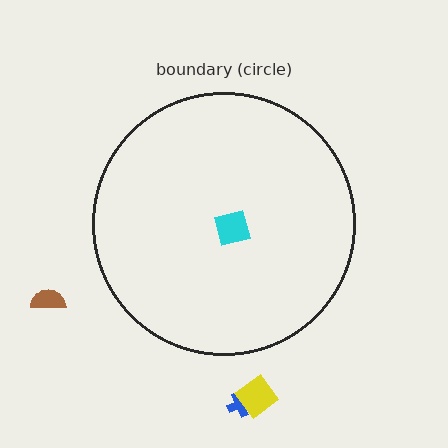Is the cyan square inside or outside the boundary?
Inside.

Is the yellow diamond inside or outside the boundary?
Outside.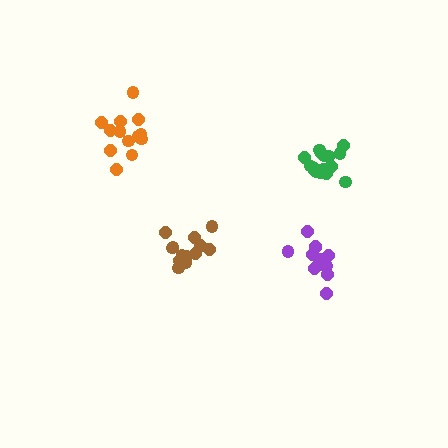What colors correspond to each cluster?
The clusters are colored: green, orange, brown, purple.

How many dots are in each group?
Group 1: 18 dots, Group 2: 13 dots, Group 3: 13 dots, Group 4: 13 dots (57 total).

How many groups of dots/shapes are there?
There are 4 groups.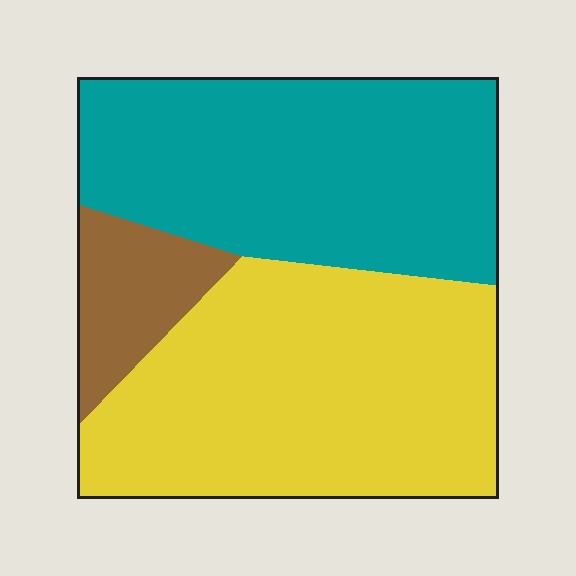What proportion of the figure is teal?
Teal takes up about two fifths (2/5) of the figure.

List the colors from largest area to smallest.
From largest to smallest: yellow, teal, brown.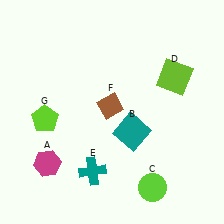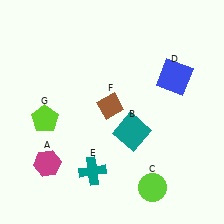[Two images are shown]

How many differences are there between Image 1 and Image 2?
There is 1 difference between the two images.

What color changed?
The square (D) changed from lime in Image 1 to blue in Image 2.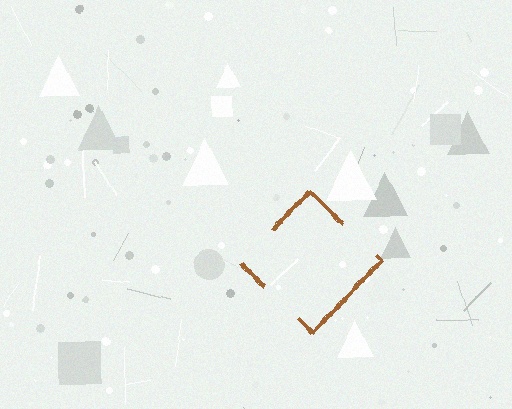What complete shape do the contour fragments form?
The contour fragments form a diamond.